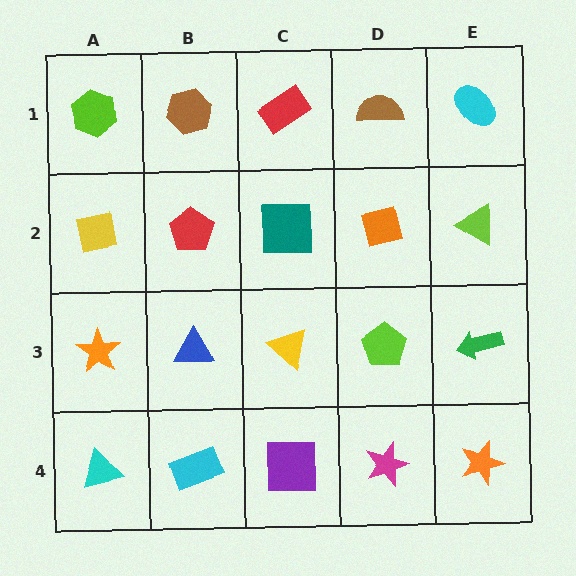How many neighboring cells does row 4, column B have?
3.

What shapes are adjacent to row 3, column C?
A teal square (row 2, column C), a purple square (row 4, column C), a blue triangle (row 3, column B), a lime pentagon (row 3, column D).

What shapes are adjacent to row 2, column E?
A cyan ellipse (row 1, column E), a green arrow (row 3, column E), an orange square (row 2, column D).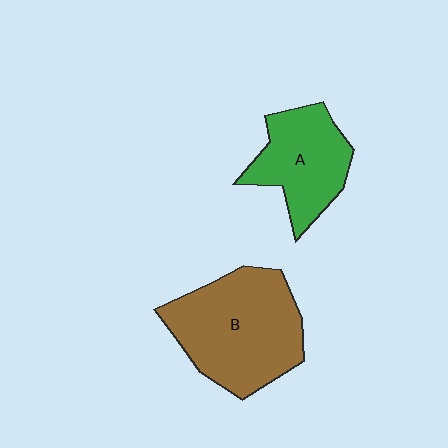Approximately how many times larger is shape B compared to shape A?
Approximately 1.5 times.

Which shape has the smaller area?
Shape A (green).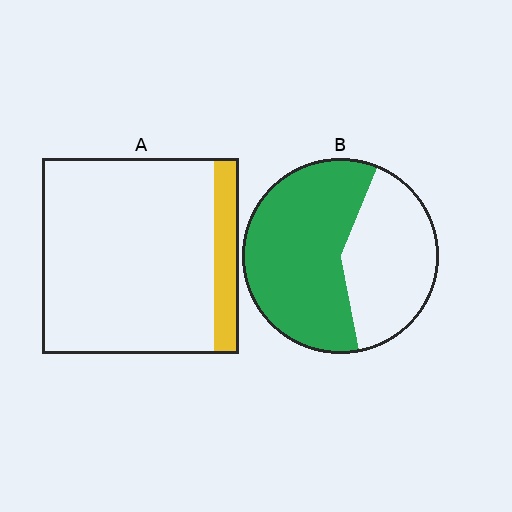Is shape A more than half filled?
No.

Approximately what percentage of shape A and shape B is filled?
A is approximately 15% and B is approximately 60%.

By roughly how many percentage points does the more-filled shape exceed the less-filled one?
By roughly 45 percentage points (B over A).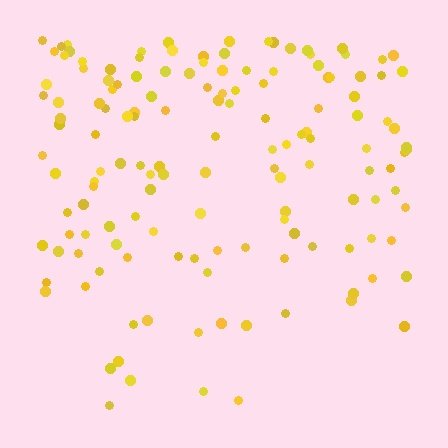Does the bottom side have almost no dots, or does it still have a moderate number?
Still a moderate number, just noticeably fewer than the top.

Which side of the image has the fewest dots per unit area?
The bottom.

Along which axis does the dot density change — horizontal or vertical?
Vertical.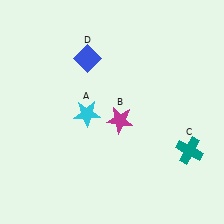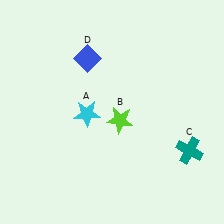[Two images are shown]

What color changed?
The star (B) changed from magenta in Image 1 to lime in Image 2.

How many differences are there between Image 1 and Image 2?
There is 1 difference between the two images.